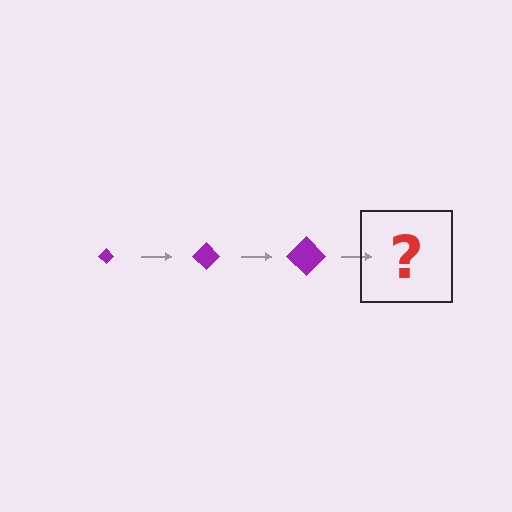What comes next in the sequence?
The next element should be a purple diamond, larger than the previous one.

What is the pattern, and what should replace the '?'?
The pattern is that the diamond gets progressively larger each step. The '?' should be a purple diamond, larger than the previous one.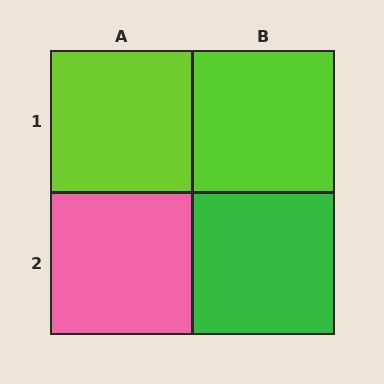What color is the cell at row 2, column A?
Pink.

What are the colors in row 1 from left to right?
Lime, lime.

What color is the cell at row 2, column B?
Green.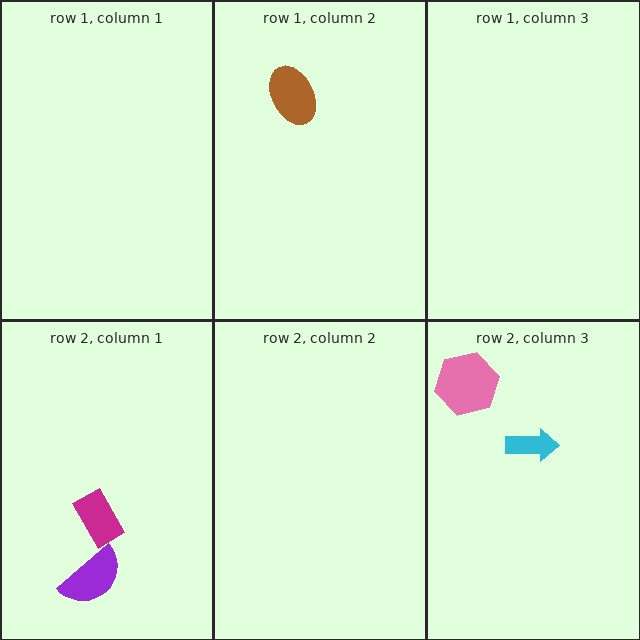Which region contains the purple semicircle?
The row 2, column 1 region.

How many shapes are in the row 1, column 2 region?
1.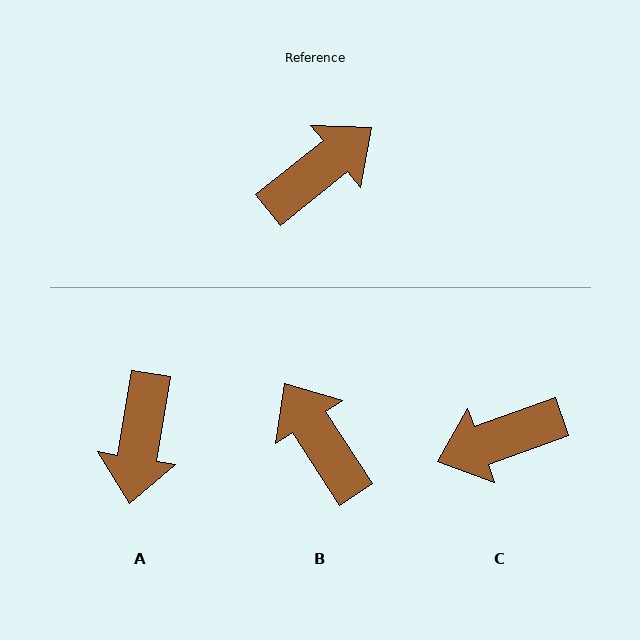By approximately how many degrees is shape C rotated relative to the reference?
Approximately 161 degrees counter-clockwise.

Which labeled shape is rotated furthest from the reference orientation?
C, about 161 degrees away.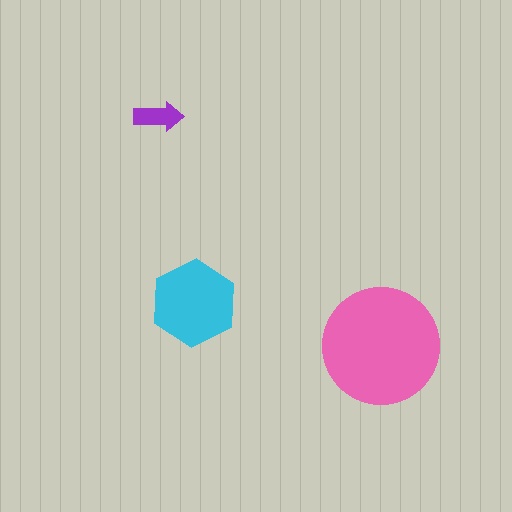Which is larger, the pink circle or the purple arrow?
The pink circle.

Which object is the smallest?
The purple arrow.